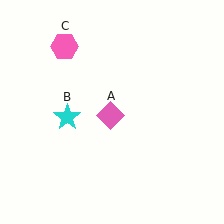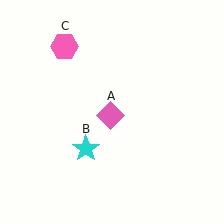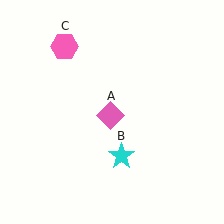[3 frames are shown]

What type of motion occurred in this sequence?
The cyan star (object B) rotated counterclockwise around the center of the scene.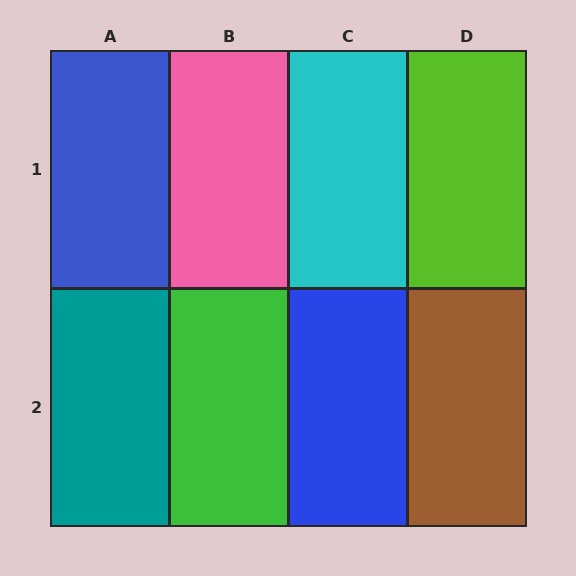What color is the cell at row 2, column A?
Teal.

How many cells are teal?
1 cell is teal.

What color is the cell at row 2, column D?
Brown.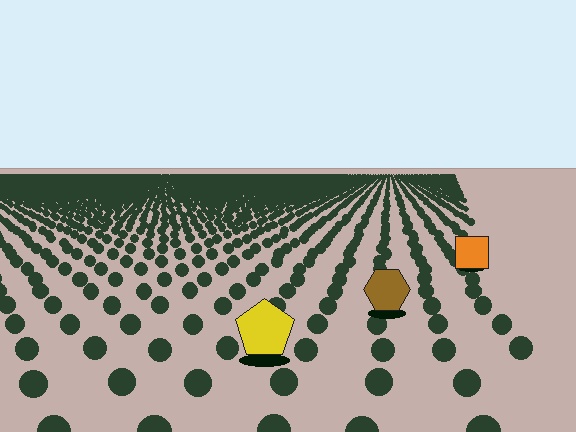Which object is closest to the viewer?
The yellow pentagon is closest. The texture marks near it are larger and more spread out.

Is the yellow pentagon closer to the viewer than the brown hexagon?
Yes. The yellow pentagon is closer — you can tell from the texture gradient: the ground texture is coarser near it.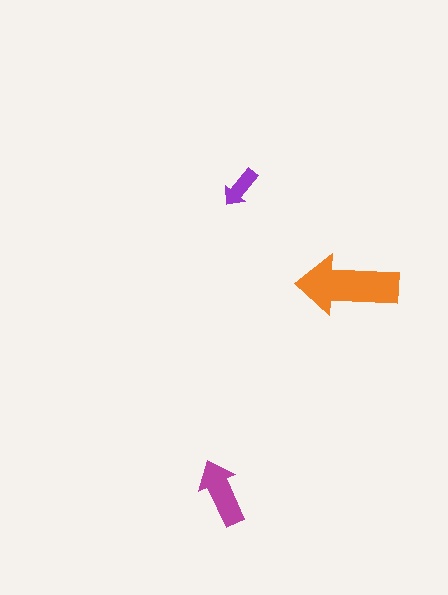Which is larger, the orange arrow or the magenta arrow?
The orange one.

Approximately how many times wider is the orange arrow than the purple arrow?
About 2.5 times wider.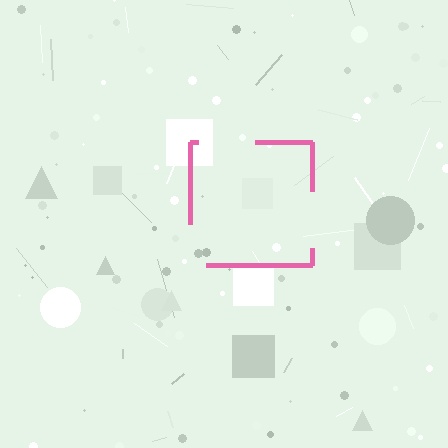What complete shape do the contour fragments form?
The contour fragments form a square.